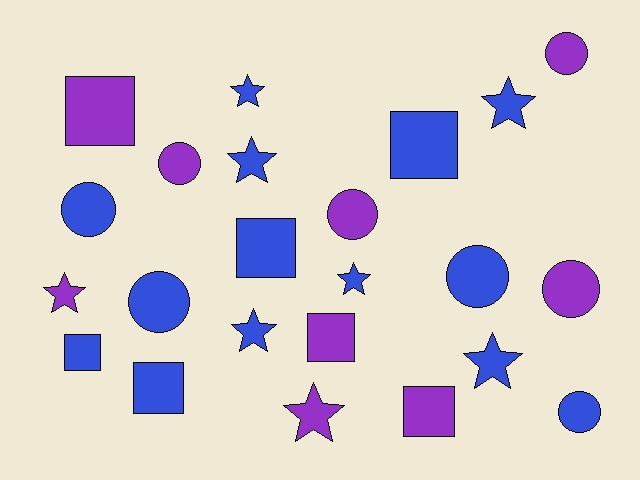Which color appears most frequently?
Blue, with 14 objects.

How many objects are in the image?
There are 23 objects.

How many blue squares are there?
There are 4 blue squares.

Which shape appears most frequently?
Star, with 8 objects.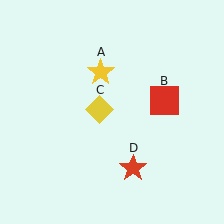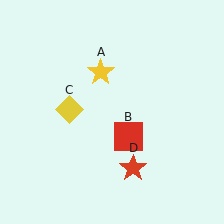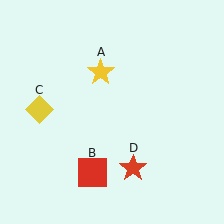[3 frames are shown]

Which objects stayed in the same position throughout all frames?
Yellow star (object A) and red star (object D) remained stationary.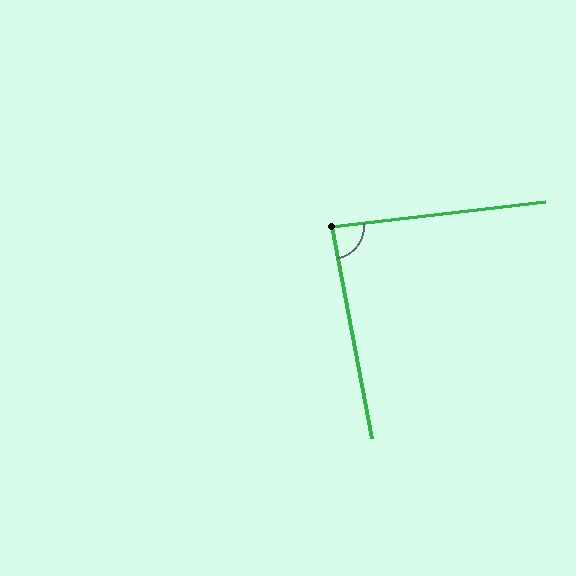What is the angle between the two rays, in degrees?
Approximately 86 degrees.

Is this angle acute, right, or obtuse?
It is approximately a right angle.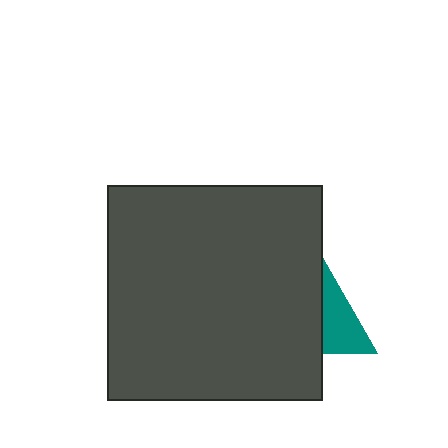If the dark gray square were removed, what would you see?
You would see the complete teal triangle.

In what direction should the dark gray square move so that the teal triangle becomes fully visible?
The dark gray square should move left. That is the shortest direction to clear the overlap and leave the teal triangle fully visible.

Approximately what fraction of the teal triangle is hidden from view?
Roughly 58% of the teal triangle is hidden behind the dark gray square.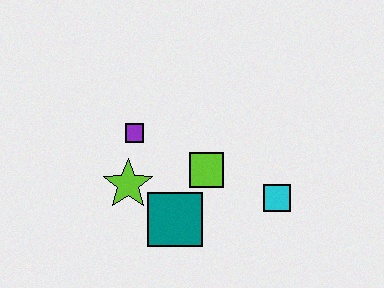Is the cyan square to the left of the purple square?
No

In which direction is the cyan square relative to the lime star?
The cyan square is to the right of the lime star.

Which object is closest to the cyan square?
The lime square is closest to the cyan square.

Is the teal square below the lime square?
Yes